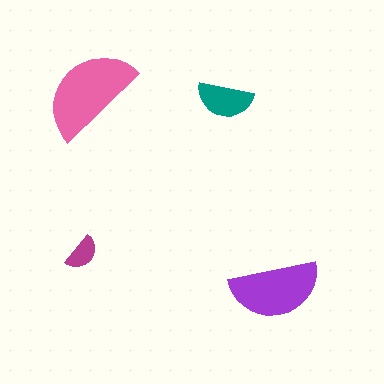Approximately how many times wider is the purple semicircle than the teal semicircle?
About 1.5 times wider.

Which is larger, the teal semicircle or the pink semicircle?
The pink one.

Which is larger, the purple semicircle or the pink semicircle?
The pink one.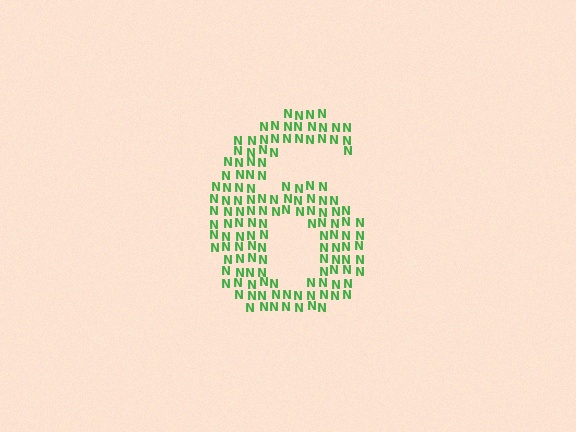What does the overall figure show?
The overall figure shows the digit 6.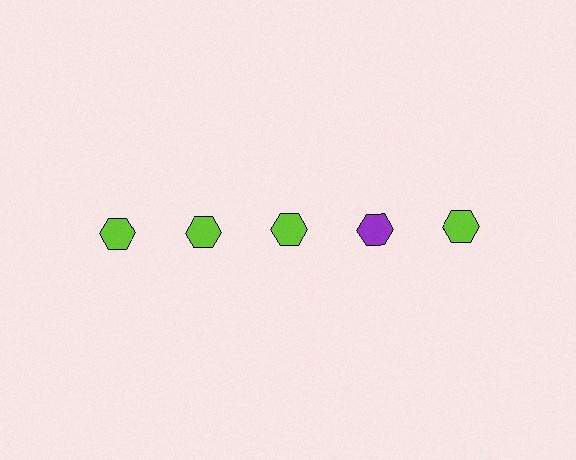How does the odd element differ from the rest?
It has a different color: purple instead of lime.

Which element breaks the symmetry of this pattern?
The purple hexagon in the top row, second from right column breaks the symmetry. All other shapes are lime hexagons.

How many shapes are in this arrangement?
There are 5 shapes arranged in a grid pattern.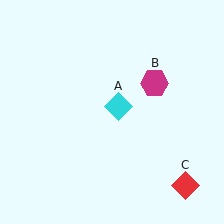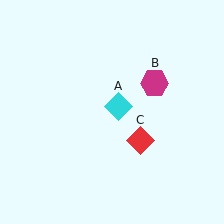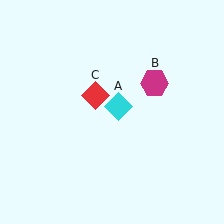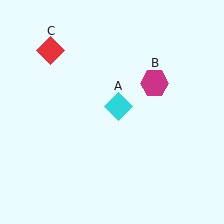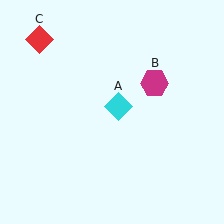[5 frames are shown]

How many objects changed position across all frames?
1 object changed position: red diamond (object C).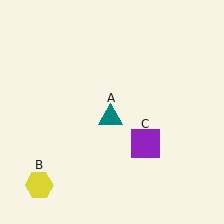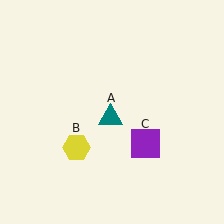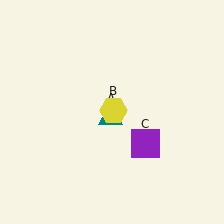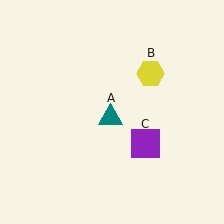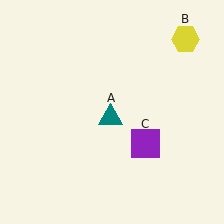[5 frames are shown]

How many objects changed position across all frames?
1 object changed position: yellow hexagon (object B).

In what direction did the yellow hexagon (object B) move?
The yellow hexagon (object B) moved up and to the right.